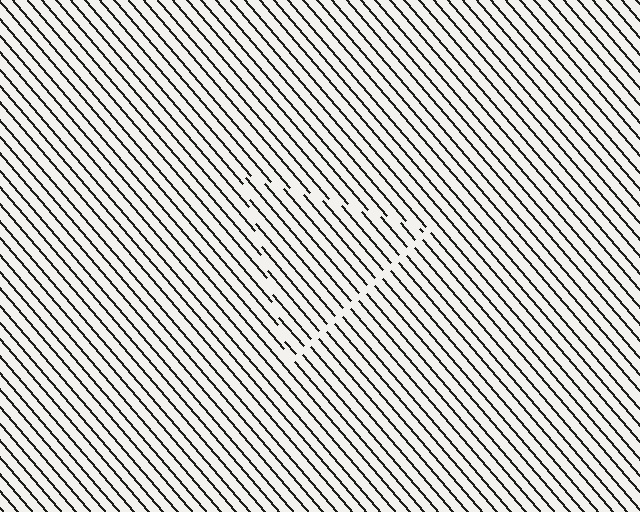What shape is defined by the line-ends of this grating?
An illusory triangle. The interior of the shape contains the same grating, shifted by half a period — the contour is defined by the phase discontinuity where line-ends from the inner and outer gratings abut.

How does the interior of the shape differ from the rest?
The interior of the shape contains the same grating, shifted by half a period — the contour is defined by the phase discontinuity where line-ends from the inner and outer gratings abut.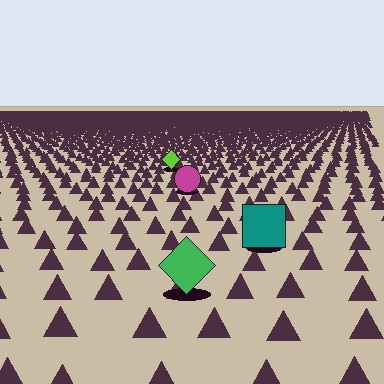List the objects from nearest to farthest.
From nearest to farthest: the green diamond, the teal square, the magenta circle, the lime diamond.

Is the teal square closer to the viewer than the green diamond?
No. The green diamond is closer — you can tell from the texture gradient: the ground texture is coarser near it.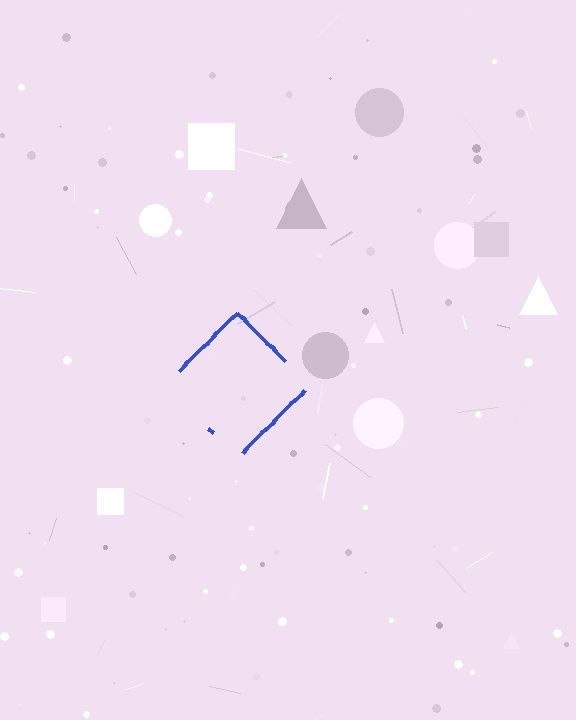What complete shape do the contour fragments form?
The contour fragments form a diamond.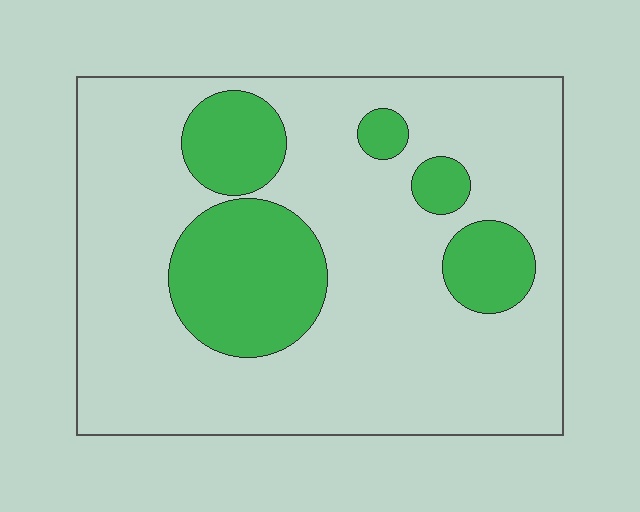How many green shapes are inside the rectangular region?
5.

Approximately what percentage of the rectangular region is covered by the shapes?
Approximately 25%.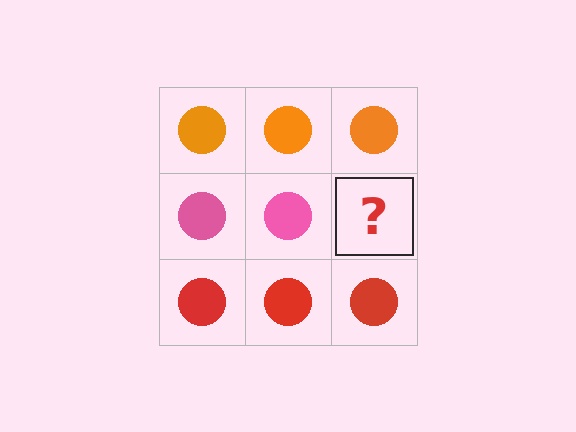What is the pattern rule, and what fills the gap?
The rule is that each row has a consistent color. The gap should be filled with a pink circle.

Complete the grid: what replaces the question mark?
The question mark should be replaced with a pink circle.